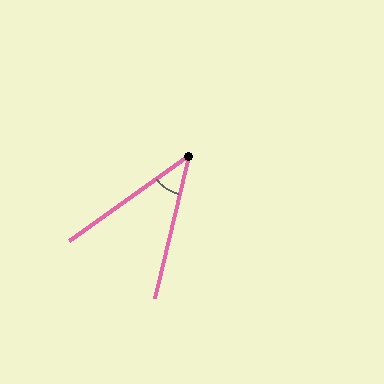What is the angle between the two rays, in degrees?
Approximately 41 degrees.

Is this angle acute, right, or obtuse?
It is acute.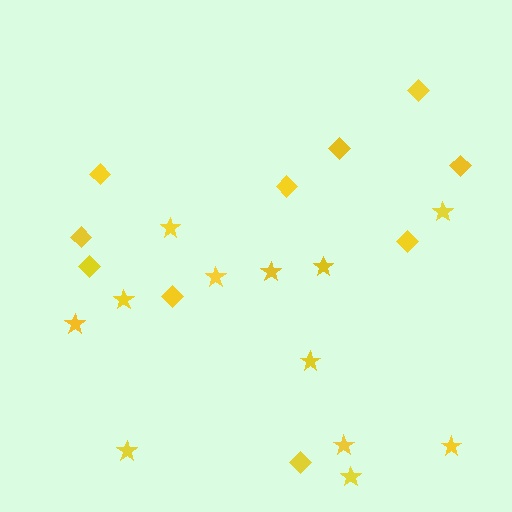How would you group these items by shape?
There are 2 groups: one group of diamonds (10) and one group of stars (12).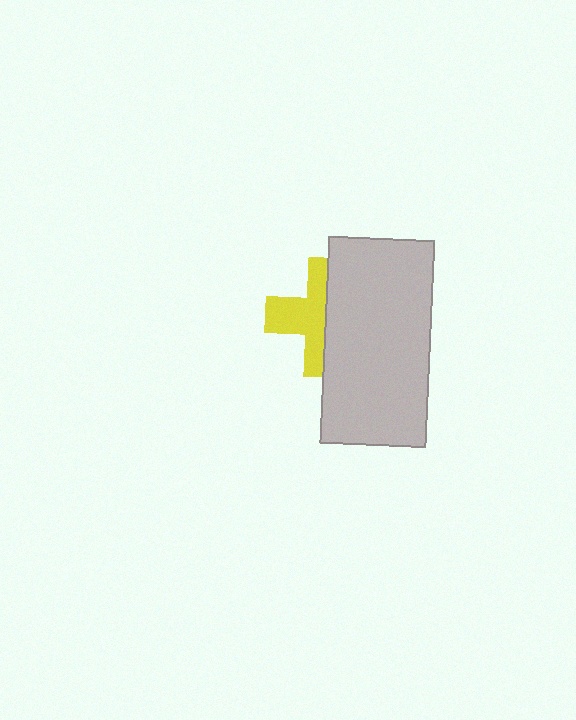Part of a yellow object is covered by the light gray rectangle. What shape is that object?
It is a cross.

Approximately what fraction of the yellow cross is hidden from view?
Roughly 48% of the yellow cross is hidden behind the light gray rectangle.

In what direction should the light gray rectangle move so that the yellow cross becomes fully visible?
The light gray rectangle should move right. That is the shortest direction to clear the overlap and leave the yellow cross fully visible.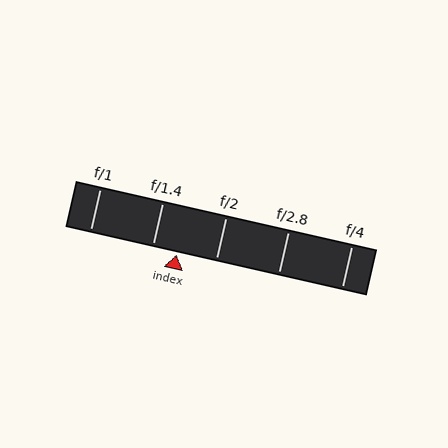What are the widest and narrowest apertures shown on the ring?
The widest aperture shown is f/1 and the narrowest is f/4.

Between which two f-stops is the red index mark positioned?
The index mark is between f/1.4 and f/2.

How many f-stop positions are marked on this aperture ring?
There are 5 f-stop positions marked.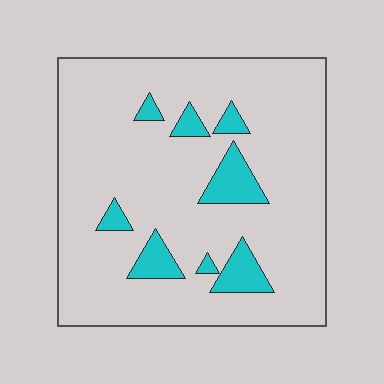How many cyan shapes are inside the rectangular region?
8.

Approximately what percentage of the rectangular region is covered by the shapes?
Approximately 10%.